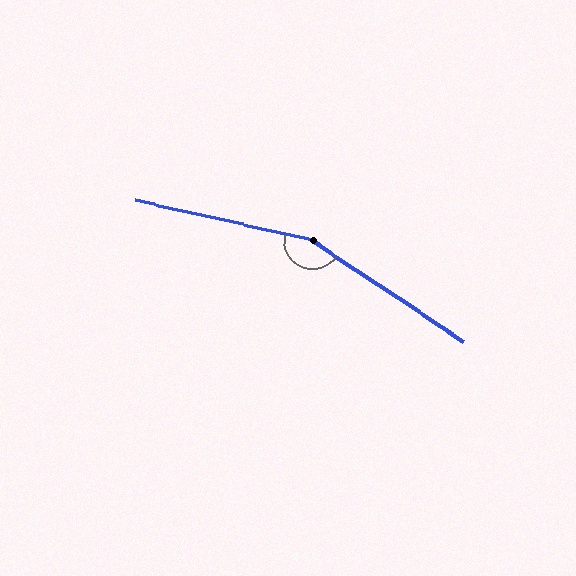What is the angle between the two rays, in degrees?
Approximately 159 degrees.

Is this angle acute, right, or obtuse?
It is obtuse.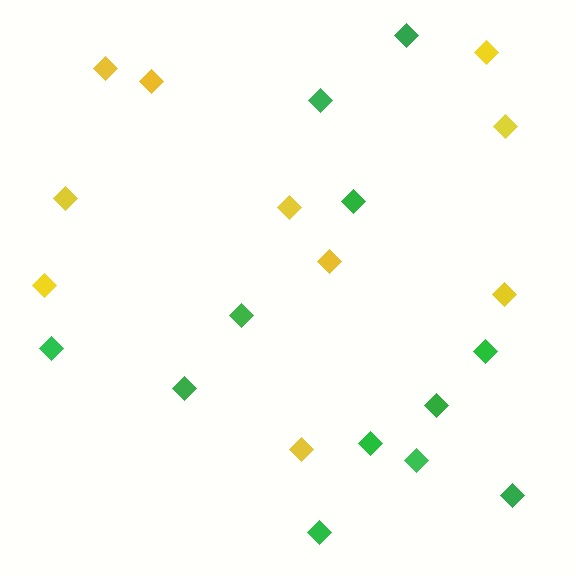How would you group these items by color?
There are 2 groups: one group of green diamonds (12) and one group of yellow diamonds (10).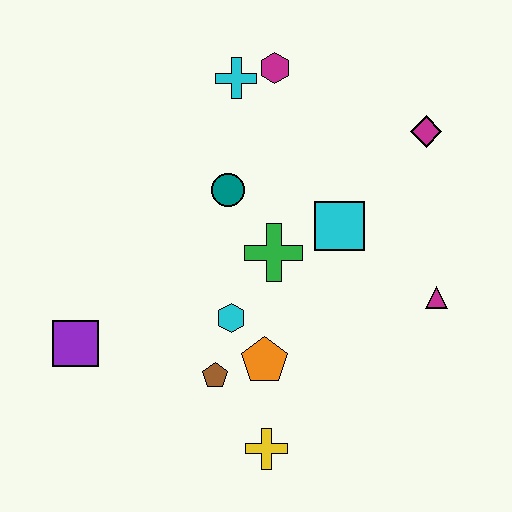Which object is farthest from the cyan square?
The purple square is farthest from the cyan square.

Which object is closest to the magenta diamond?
The cyan square is closest to the magenta diamond.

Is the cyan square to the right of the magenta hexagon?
Yes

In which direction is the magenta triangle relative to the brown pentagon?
The magenta triangle is to the right of the brown pentagon.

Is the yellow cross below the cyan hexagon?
Yes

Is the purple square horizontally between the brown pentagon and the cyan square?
No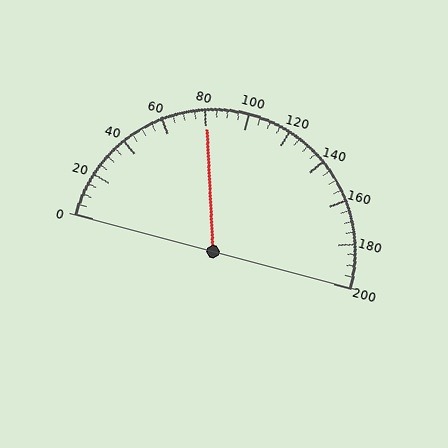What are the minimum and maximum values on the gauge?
The gauge ranges from 0 to 200.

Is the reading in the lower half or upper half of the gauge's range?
The reading is in the lower half of the range (0 to 200).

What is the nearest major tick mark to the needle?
The nearest major tick mark is 80.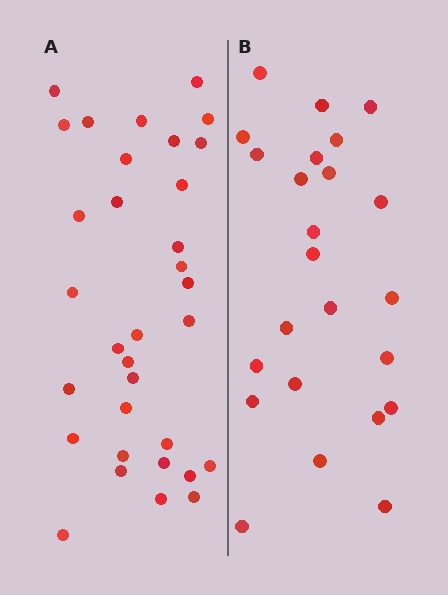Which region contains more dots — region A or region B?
Region A (the left region) has more dots.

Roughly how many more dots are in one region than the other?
Region A has roughly 8 or so more dots than region B.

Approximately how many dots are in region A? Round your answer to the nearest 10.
About 30 dots. (The exact count is 33, which rounds to 30.)